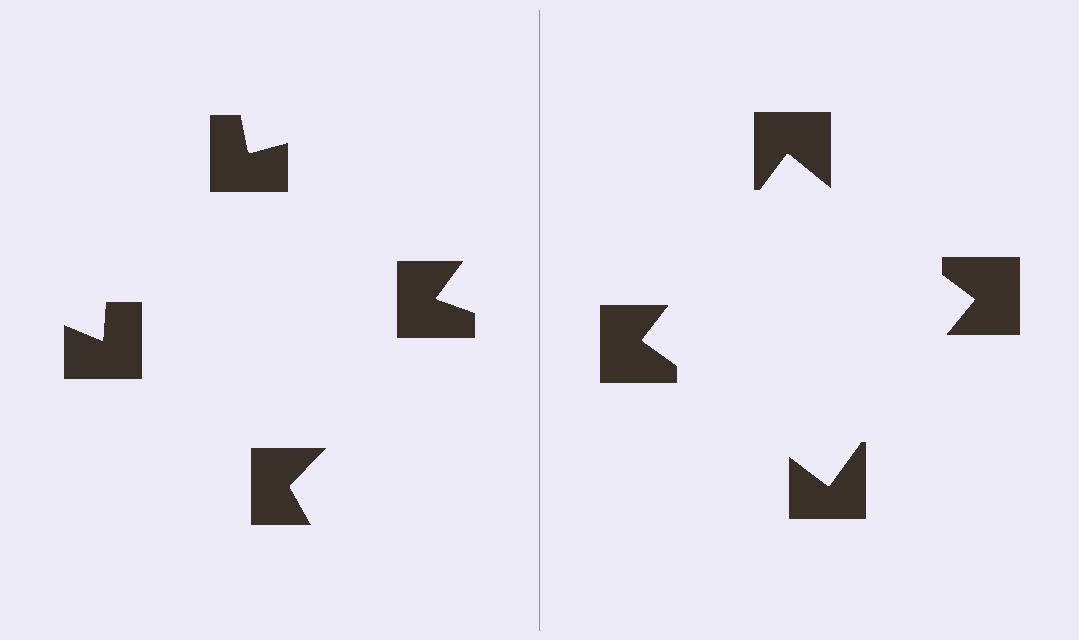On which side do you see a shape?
An illusory square appears on the right side. On the left side the wedge cuts are rotated, so no coherent shape forms.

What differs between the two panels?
The notched squares are positioned identically on both sides; only the wedge orientations differ. On the right they align to a square; on the left they are misaligned.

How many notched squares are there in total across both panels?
8 — 4 on each side.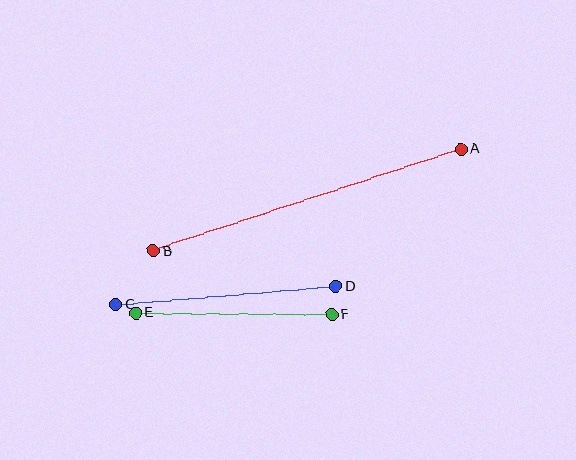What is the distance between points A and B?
The distance is approximately 324 pixels.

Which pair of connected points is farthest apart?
Points A and B are farthest apart.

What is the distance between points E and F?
The distance is approximately 196 pixels.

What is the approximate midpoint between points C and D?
The midpoint is at approximately (226, 296) pixels.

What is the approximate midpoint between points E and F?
The midpoint is at approximately (234, 314) pixels.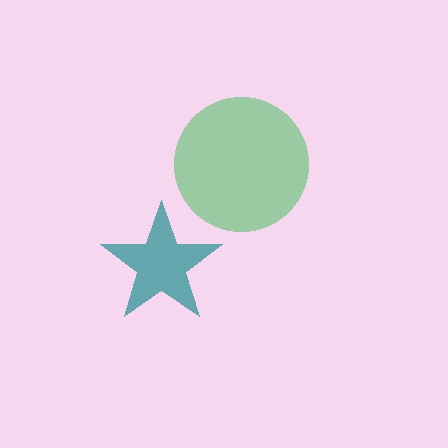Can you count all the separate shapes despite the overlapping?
Yes, there are 2 separate shapes.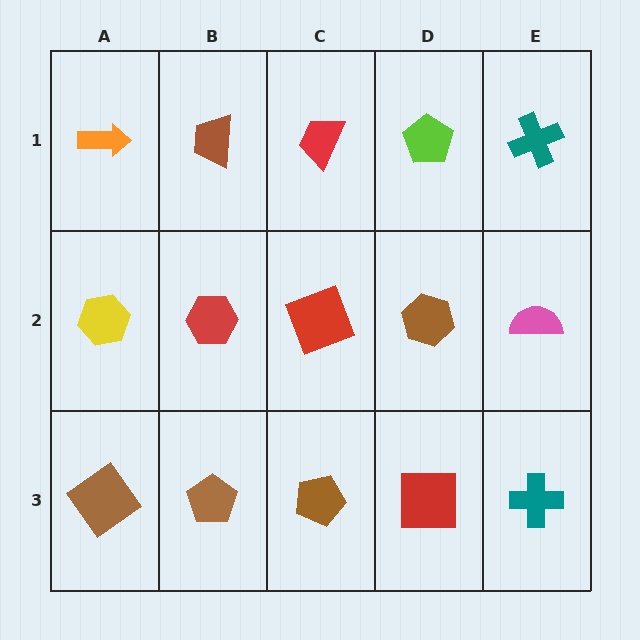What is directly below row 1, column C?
A red square.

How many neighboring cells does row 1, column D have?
3.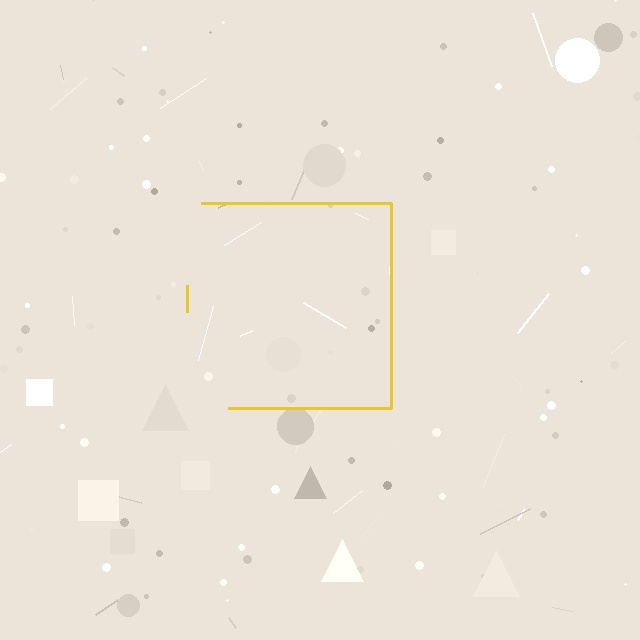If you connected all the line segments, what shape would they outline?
They would outline a square.